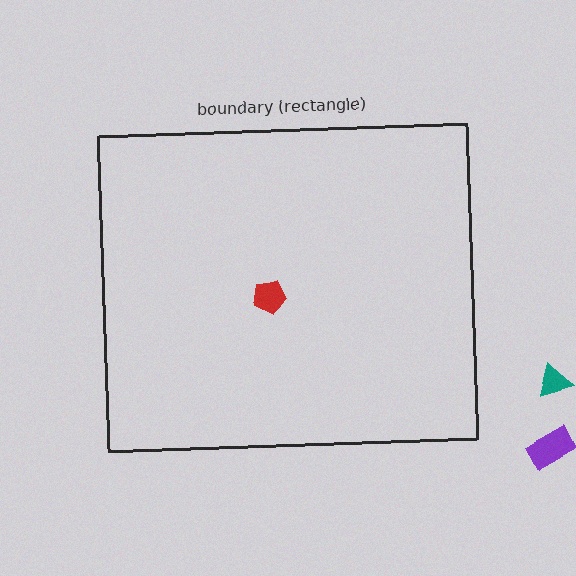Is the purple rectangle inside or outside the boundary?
Outside.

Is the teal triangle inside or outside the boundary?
Outside.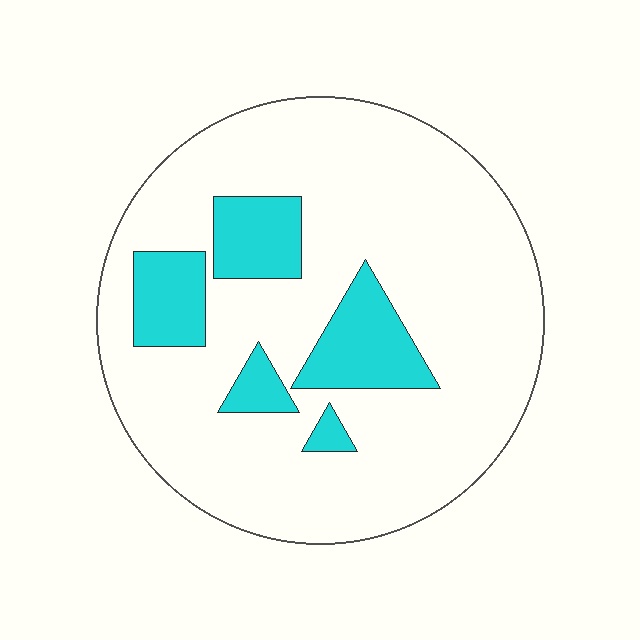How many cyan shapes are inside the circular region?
5.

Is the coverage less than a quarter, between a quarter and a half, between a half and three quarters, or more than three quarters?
Less than a quarter.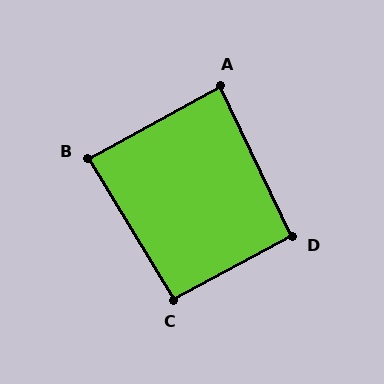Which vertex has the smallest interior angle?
A, at approximately 87 degrees.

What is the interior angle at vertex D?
Approximately 93 degrees (approximately right).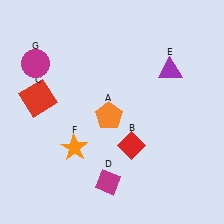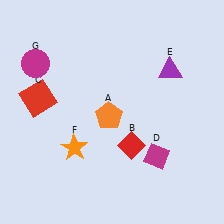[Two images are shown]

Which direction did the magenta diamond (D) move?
The magenta diamond (D) moved right.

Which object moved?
The magenta diamond (D) moved right.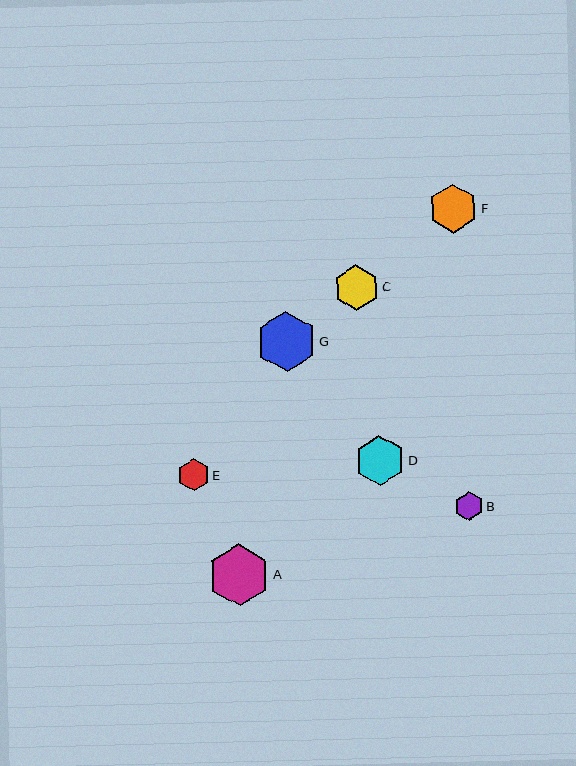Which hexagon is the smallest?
Hexagon B is the smallest with a size of approximately 29 pixels.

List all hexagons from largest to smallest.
From largest to smallest: A, G, D, F, C, E, B.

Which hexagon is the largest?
Hexagon A is the largest with a size of approximately 62 pixels.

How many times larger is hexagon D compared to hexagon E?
Hexagon D is approximately 1.5 times the size of hexagon E.